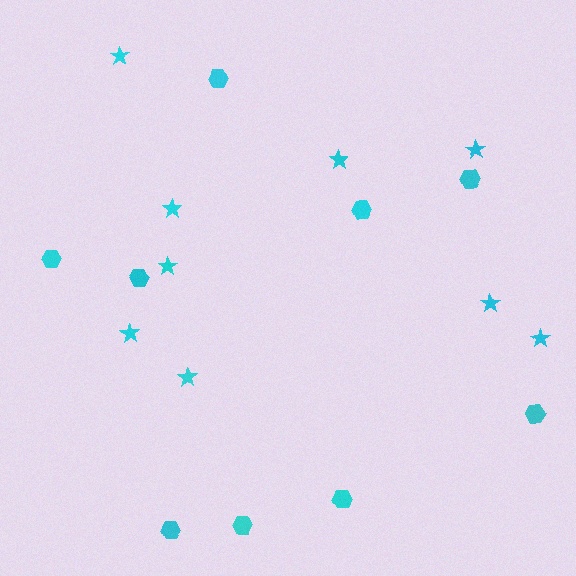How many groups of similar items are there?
There are 2 groups: one group of stars (9) and one group of hexagons (9).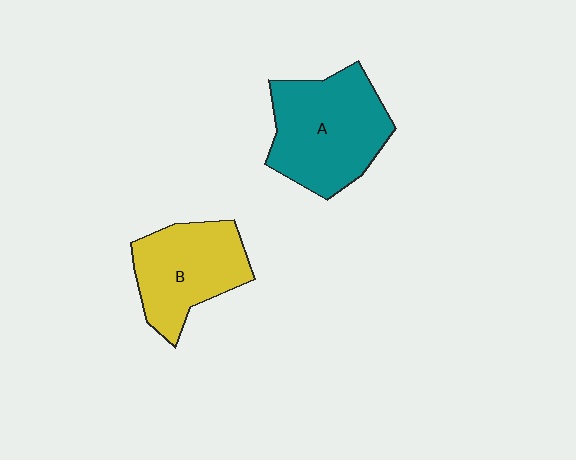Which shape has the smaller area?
Shape B (yellow).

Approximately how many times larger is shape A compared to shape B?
Approximately 1.2 times.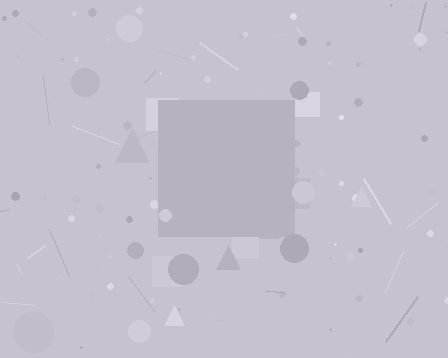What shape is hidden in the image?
A square is hidden in the image.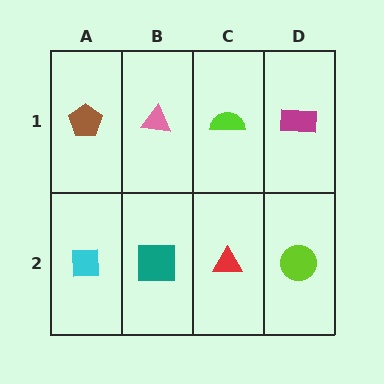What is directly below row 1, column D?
A lime circle.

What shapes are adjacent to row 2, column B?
A pink triangle (row 1, column B), a cyan square (row 2, column A), a red triangle (row 2, column C).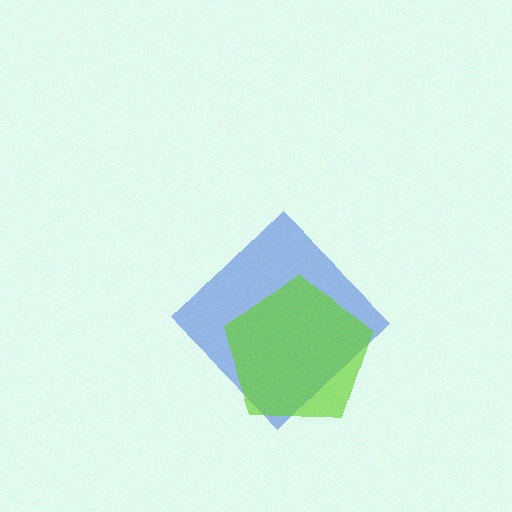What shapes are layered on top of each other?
The layered shapes are: a blue diamond, a lime pentagon.